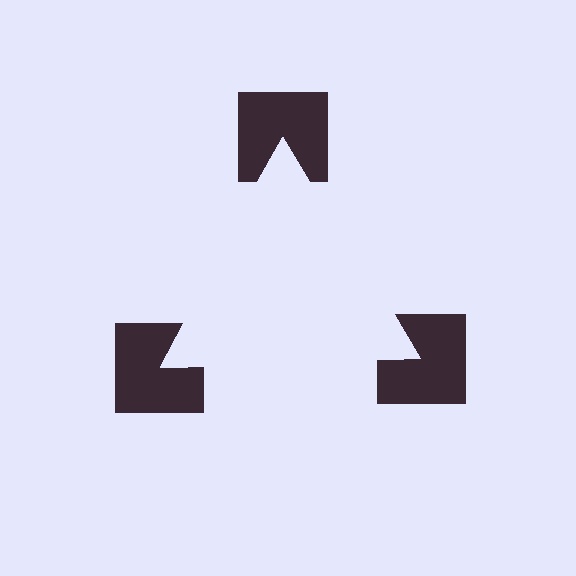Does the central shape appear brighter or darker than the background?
It typically appears slightly brighter than the background, even though no actual brightness change is drawn.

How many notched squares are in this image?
There are 3 — one at each vertex of the illusory triangle.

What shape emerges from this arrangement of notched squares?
An illusory triangle — its edges are inferred from the aligned wedge cuts in the notched squares, not physically drawn.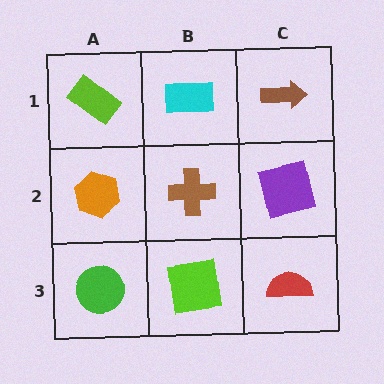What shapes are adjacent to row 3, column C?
A purple square (row 2, column C), a lime square (row 3, column B).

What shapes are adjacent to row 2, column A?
A lime rectangle (row 1, column A), a green circle (row 3, column A), a brown cross (row 2, column B).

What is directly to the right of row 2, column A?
A brown cross.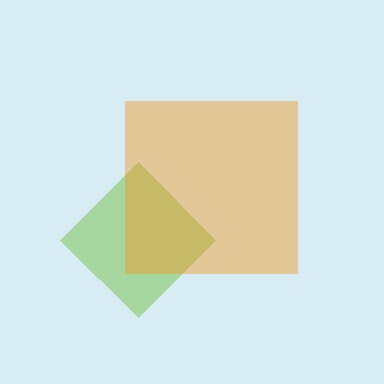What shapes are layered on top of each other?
The layered shapes are: a lime diamond, an orange square.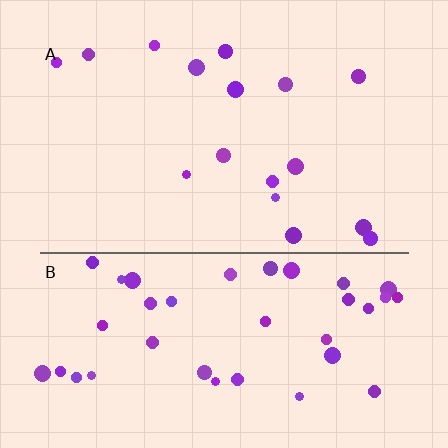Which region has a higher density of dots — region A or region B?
B (the bottom).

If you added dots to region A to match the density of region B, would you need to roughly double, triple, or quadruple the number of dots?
Approximately double.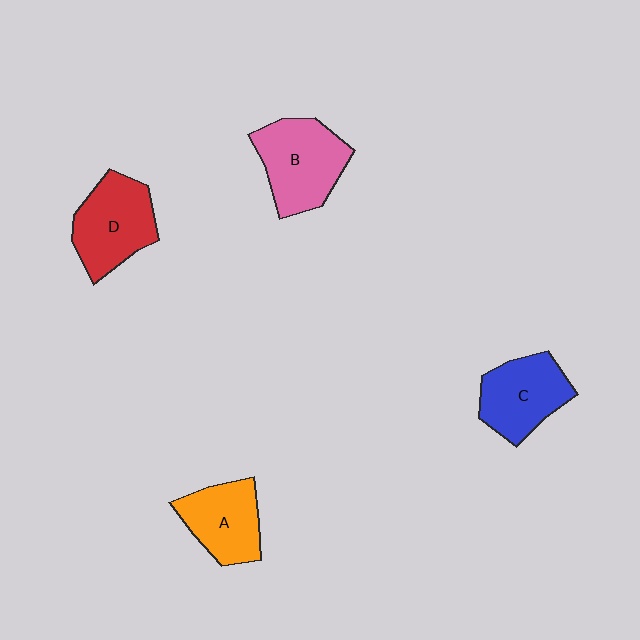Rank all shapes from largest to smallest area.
From largest to smallest: B (pink), D (red), C (blue), A (orange).